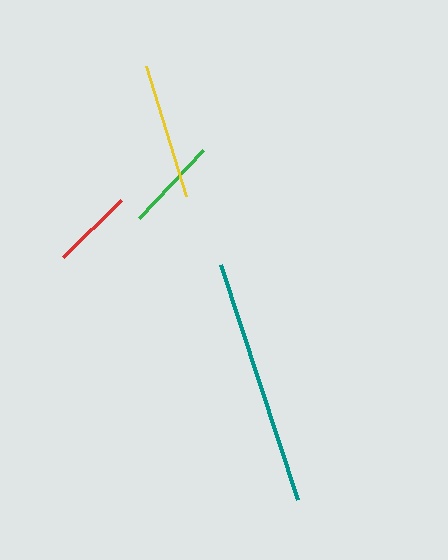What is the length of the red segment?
The red segment is approximately 81 pixels long.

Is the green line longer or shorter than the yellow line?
The yellow line is longer than the green line.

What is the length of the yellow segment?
The yellow segment is approximately 136 pixels long.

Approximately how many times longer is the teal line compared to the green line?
The teal line is approximately 2.7 times the length of the green line.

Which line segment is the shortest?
The red line is the shortest at approximately 81 pixels.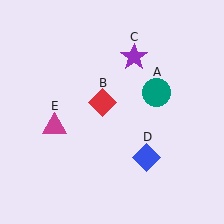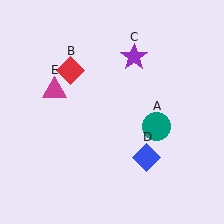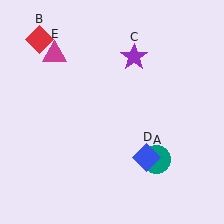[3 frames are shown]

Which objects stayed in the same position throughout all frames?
Purple star (object C) and blue diamond (object D) remained stationary.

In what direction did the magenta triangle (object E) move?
The magenta triangle (object E) moved up.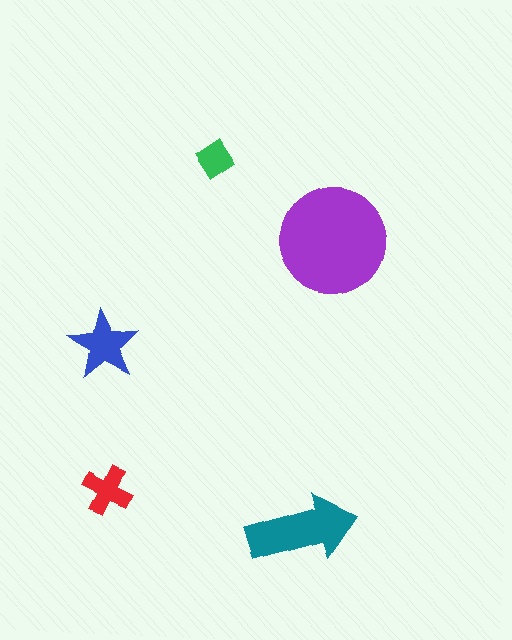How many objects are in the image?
There are 5 objects in the image.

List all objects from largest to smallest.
The purple circle, the teal arrow, the blue star, the red cross, the green diamond.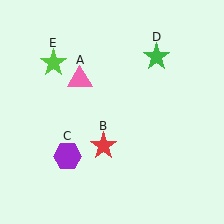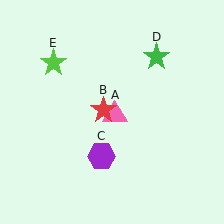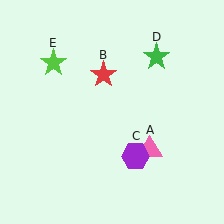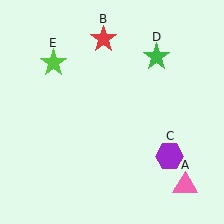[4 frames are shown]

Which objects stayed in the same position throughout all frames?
Green star (object D) and lime star (object E) remained stationary.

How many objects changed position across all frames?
3 objects changed position: pink triangle (object A), red star (object B), purple hexagon (object C).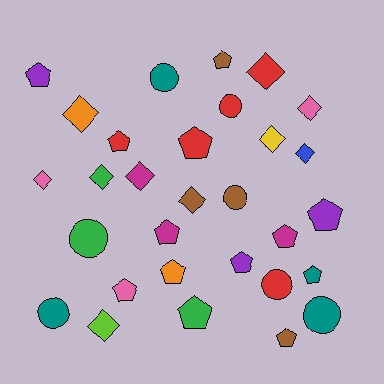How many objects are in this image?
There are 30 objects.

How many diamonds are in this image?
There are 10 diamonds.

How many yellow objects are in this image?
There is 1 yellow object.